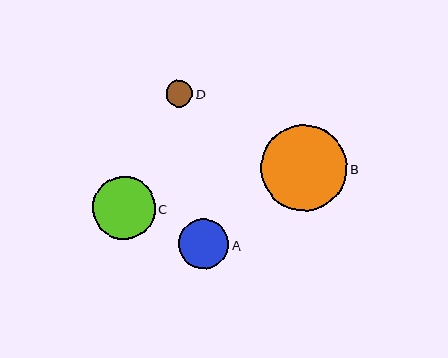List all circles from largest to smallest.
From largest to smallest: B, C, A, D.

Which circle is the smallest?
Circle D is the smallest with a size of approximately 27 pixels.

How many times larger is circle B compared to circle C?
Circle B is approximately 1.4 times the size of circle C.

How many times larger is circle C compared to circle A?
Circle C is approximately 1.3 times the size of circle A.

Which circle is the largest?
Circle B is the largest with a size of approximately 86 pixels.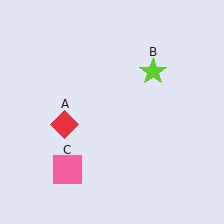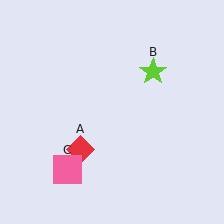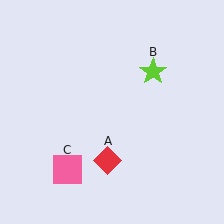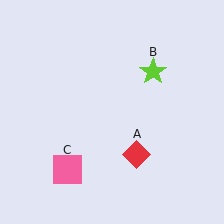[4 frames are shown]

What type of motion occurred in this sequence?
The red diamond (object A) rotated counterclockwise around the center of the scene.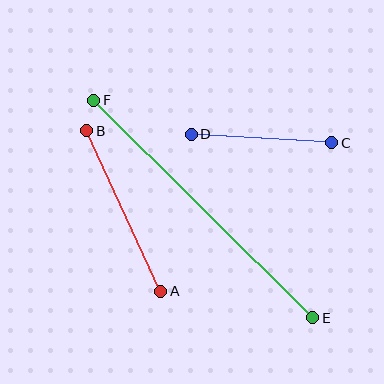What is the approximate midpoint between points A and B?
The midpoint is at approximately (124, 211) pixels.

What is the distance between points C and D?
The distance is approximately 141 pixels.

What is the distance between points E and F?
The distance is approximately 309 pixels.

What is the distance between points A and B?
The distance is approximately 177 pixels.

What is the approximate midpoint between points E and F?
The midpoint is at approximately (203, 209) pixels.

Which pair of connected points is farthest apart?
Points E and F are farthest apart.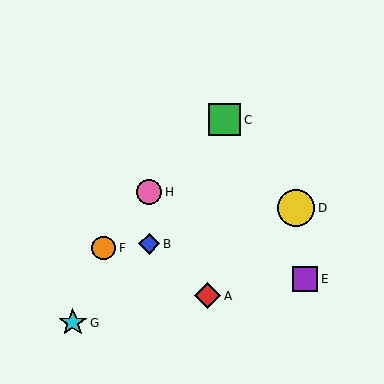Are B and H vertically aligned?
Yes, both are at x≈149.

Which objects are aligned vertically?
Objects B, H are aligned vertically.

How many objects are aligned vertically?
2 objects (B, H) are aligned vertically.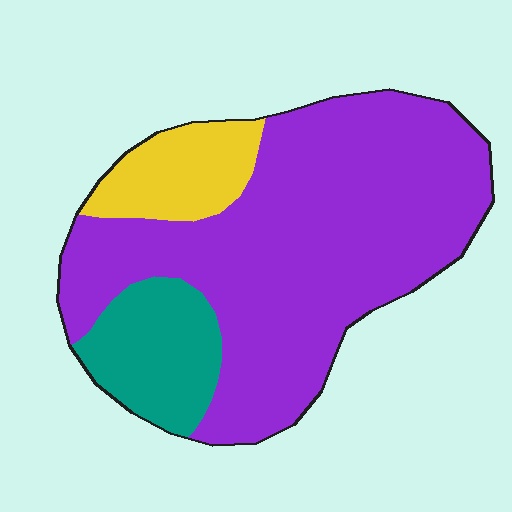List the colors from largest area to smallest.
From largest to smallest: purple, teal, yellow.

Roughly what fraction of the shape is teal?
Teal covers 16% of the shape.